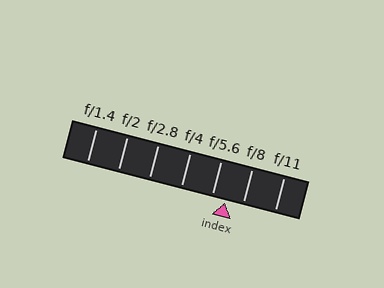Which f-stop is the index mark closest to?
The index mark is closest to f/5.6.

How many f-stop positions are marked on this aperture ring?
There are 7 f-stop positions marked.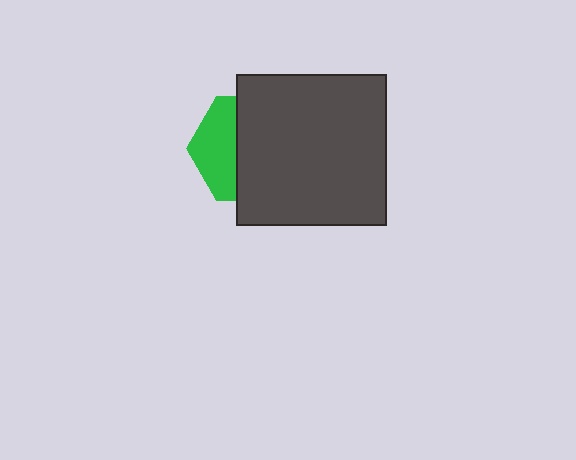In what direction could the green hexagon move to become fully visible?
The green hexagon could move left. That would shift it out from behind the dark gray square entirely.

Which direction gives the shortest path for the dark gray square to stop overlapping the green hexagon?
Moving right gives the shortest separation.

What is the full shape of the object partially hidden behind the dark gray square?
The partially hidden object is a green hexagon.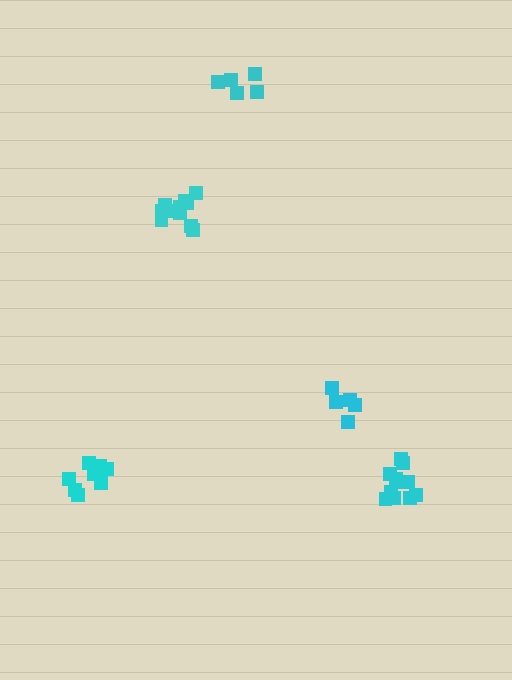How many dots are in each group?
Group 1: 5 dots, Group 2: 5 dots, Group 3: 9 dots, Group 4: 11 dots, Group 5: 11 dots (41 total).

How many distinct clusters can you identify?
There are 5 distinct clusters.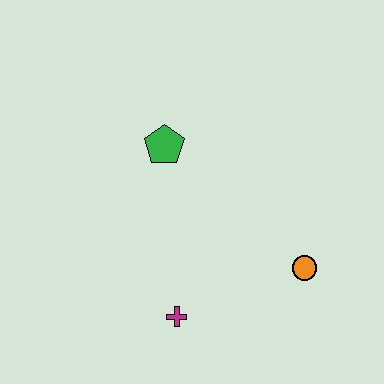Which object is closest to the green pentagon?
The magenta cross is closest to the green pentagon.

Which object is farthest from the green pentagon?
The orange circle is farthest from the green pentagon.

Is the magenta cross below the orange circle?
Yes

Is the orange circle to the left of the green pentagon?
No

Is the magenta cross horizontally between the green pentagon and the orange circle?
Yes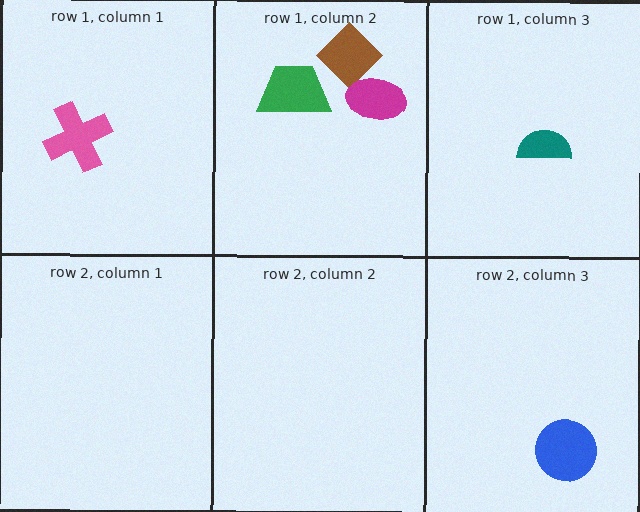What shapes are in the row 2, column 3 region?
The blue circle.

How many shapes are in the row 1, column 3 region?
1.